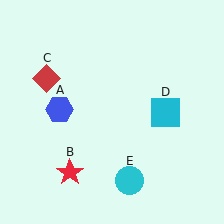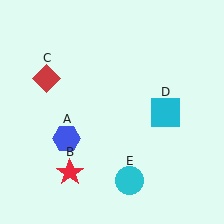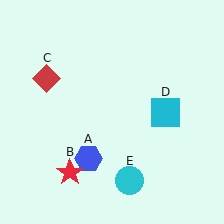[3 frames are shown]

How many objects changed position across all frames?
1 object changed position: blue hexagon (object A).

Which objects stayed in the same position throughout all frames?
Red star (object B) and red diamond (object C) and cyan square (object D) and cyan circle (object E) remained stationary.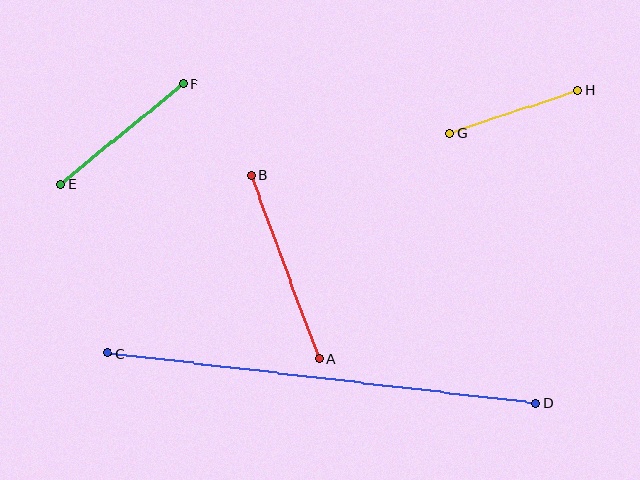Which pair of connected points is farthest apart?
Points C and D are farthest apart.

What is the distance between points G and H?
The distance is approximately 134 pixels.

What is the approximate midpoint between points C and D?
The midpoint is at approximately (322, 378) pixels.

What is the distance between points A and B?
The distance is approximately 195 pixels.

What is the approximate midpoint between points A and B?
The midpoint is at approximately (285, 267) pixels.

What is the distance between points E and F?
The distance is approximately 158 pixels.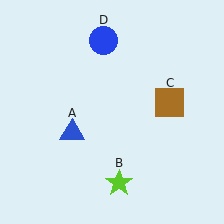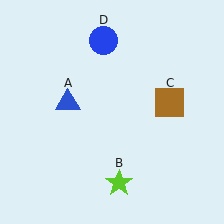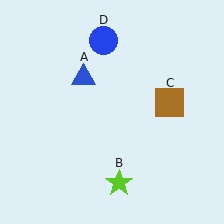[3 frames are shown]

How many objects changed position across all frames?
1 object changed position: blue triangle (object A).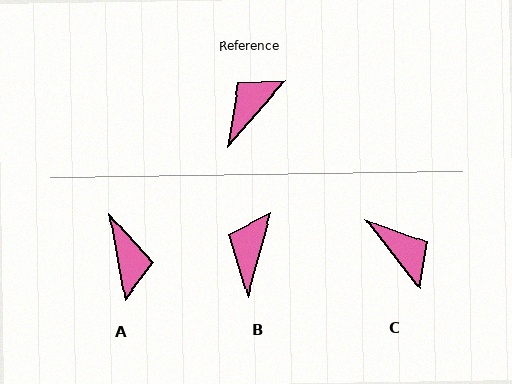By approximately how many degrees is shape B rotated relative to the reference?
Approximately 26 degrees counter-clockwise.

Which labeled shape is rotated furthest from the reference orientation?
A, about 129 degrees away.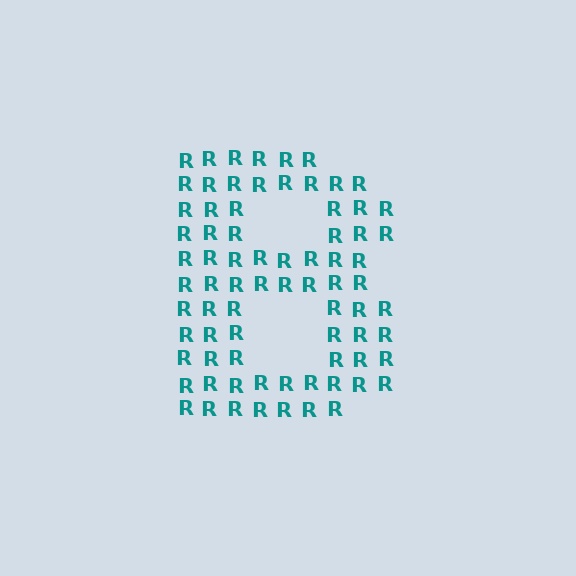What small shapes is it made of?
It is made of small letter R's.